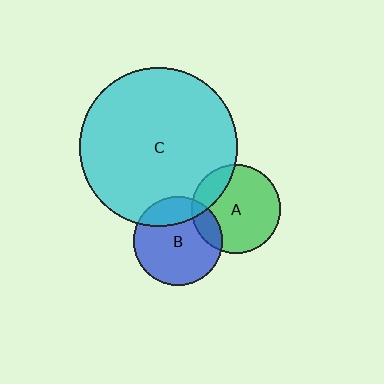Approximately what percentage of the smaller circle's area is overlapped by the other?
Approximately 25%.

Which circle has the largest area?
Circle C (cyan).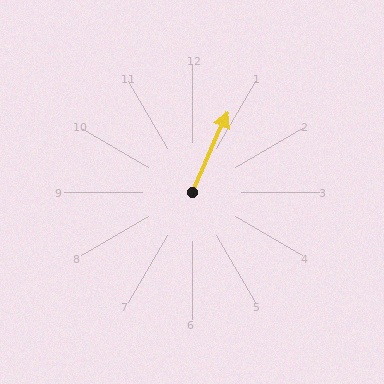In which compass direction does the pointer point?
Northeast.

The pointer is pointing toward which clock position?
Roughly 1 o'clock.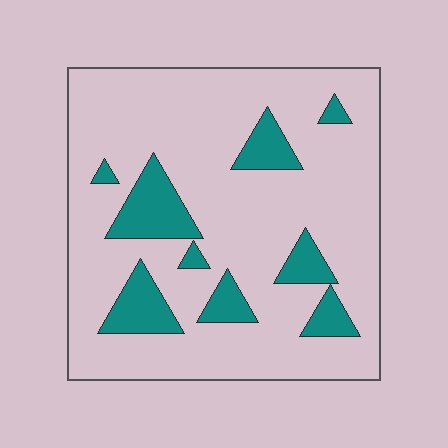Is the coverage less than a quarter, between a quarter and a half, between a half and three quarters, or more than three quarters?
Less than a quarter.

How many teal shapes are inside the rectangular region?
9.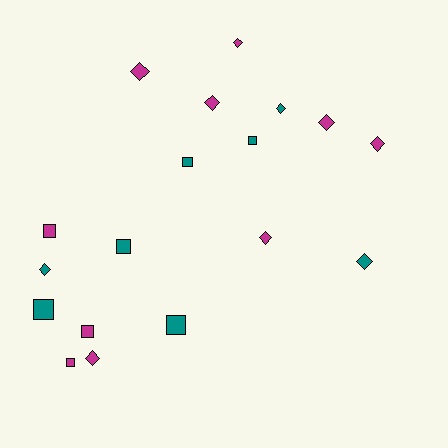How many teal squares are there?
There are 5 teal squares.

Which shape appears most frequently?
Diamond, with 10 objects.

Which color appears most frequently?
Magenta, with 10 objects.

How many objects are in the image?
There are 18 objects.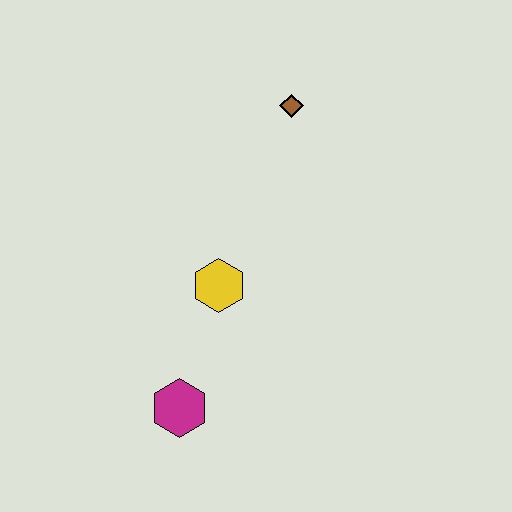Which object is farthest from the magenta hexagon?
The brown diamond is farthest from the magenta hexagon.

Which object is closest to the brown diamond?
The yellow hexagon is closest to the brown diamond.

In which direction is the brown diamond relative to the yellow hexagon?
The brown diamond is above the yellow hexagon.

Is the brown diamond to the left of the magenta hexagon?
No